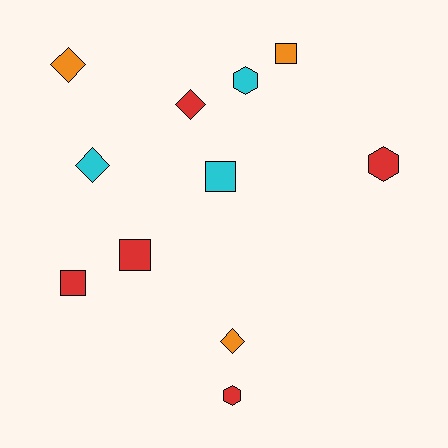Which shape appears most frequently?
Square, with 4 objects.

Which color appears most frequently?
Red, with 5 objects.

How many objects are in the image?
There are 11 objects.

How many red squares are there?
There are 2 red squares.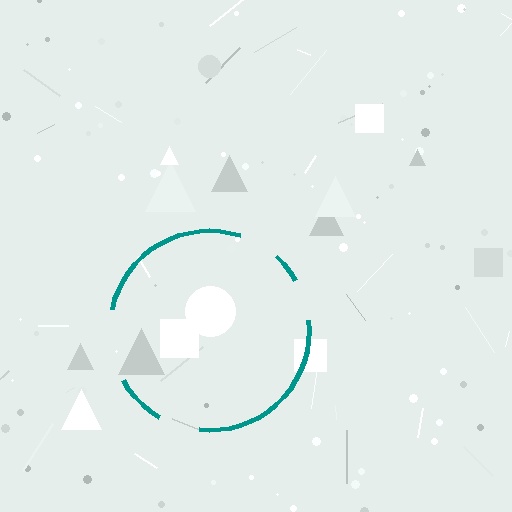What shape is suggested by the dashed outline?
The dashed outline suggests a circle.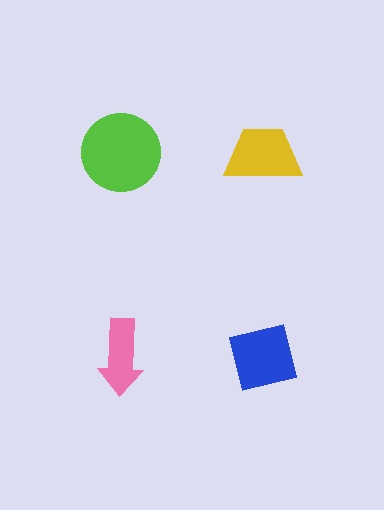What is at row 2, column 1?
A pink arrow.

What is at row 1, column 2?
A yellow trapezoid.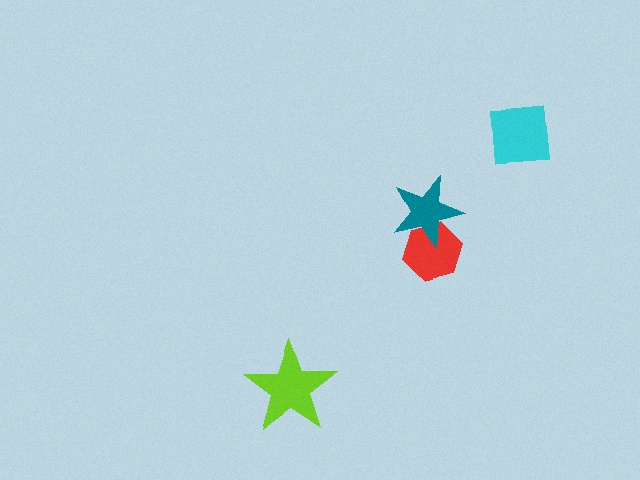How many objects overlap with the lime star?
0 objects overlap with the lime star.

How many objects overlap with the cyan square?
0 objects overlap with the cyan square.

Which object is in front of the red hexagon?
The teal star is in front of the red hexagon.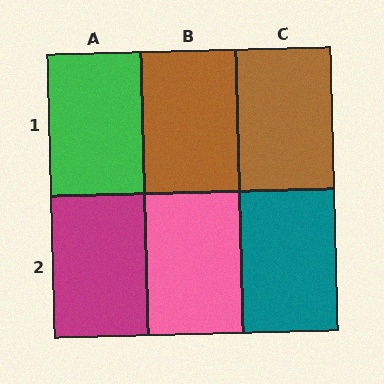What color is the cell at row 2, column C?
Teal.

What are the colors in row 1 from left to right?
Green, brown, brown.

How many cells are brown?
2 cells are brown.